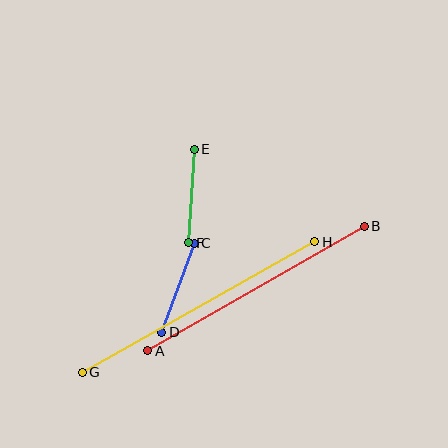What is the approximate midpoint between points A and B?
The midpoint is at approximately (256, 288) pixels.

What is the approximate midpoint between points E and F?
The midpoint is at approximately (191, 196) pixels.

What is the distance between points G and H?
The distance is approximately 266 pixels.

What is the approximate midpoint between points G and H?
The midpoint is at approximately (198, 307) pixels.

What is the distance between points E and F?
The distance is approximately 94 pixels.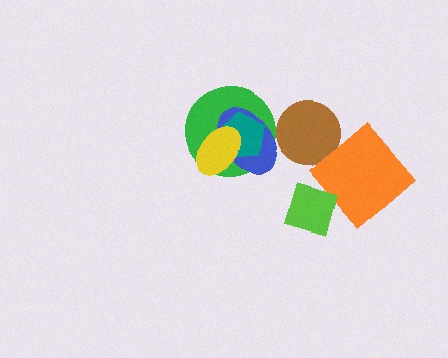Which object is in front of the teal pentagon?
The yellow ellipse is in front of the teal pentagon.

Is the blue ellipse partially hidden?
Yes, it is partially covered by another shape.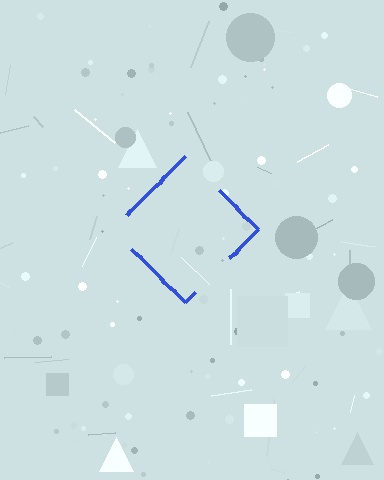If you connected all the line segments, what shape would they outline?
They would outline a diamond.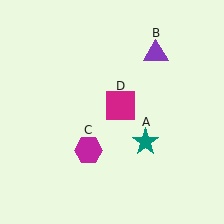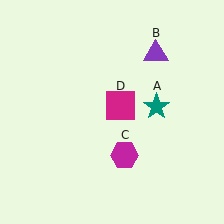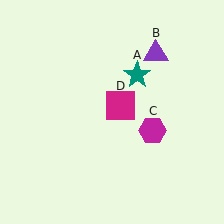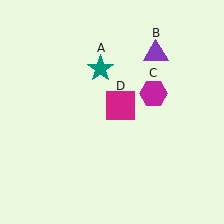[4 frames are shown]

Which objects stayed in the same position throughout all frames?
Purple triangle (object B) and magenta square (object D) remained stationary.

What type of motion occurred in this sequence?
The teal star (object A), magenta hexagon (object C) rotated counterclockwise around the center of the scene.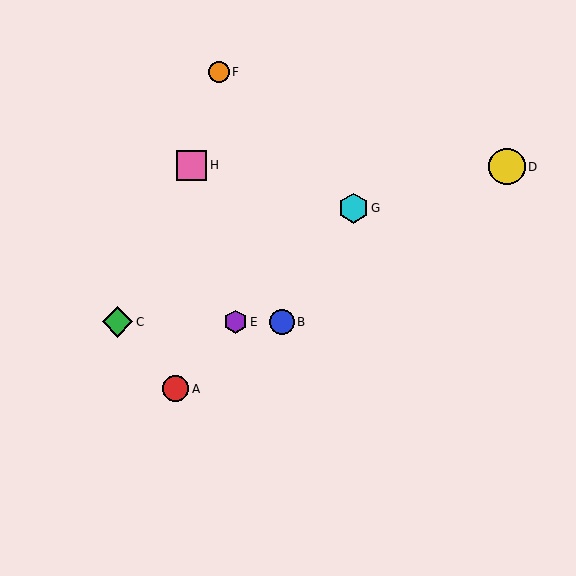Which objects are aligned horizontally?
Objects B, C, E are aligned horizontally.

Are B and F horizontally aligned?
No, B is at y≈322 and F is at y≈72.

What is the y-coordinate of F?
Object F is at y≈72.